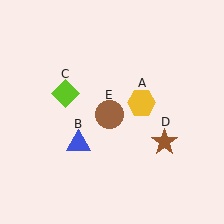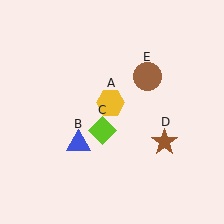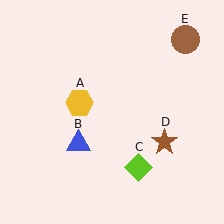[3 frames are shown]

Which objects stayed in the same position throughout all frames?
Blue triangle (object B) and brown star (object D) remained stationary.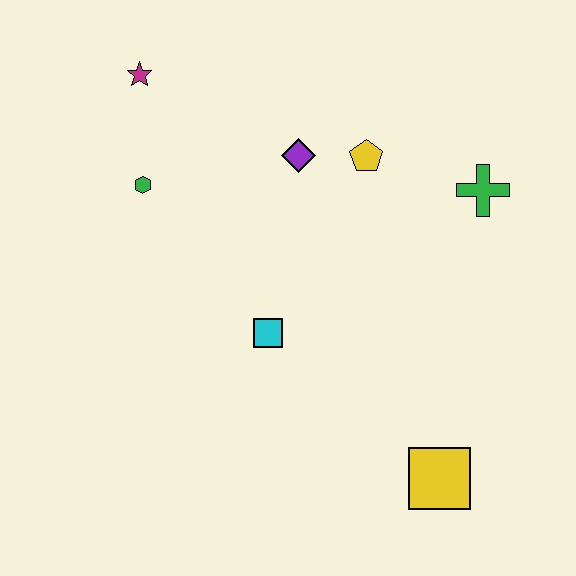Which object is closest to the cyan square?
The purple diamond is closest to the cyan square.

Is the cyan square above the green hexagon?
No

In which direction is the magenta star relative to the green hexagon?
The magenta star is above the green hexagon.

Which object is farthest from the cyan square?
The magenta star is farthest from the cyan square.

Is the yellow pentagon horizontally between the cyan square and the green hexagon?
No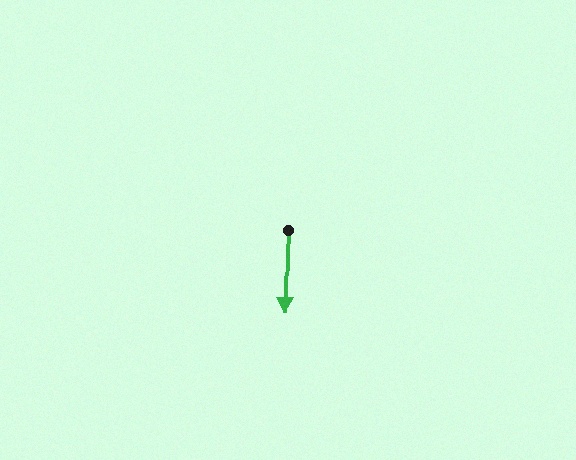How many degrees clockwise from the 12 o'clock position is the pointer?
Approximately 182 degrees.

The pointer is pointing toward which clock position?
Roughly 6 o'clock.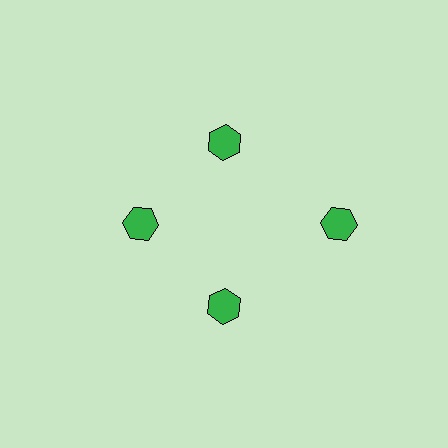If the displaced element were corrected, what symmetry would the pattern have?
It would have 4-fold rotational symmetry — the pattern would map onto itself every 90 degrees.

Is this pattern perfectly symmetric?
No. The 4 green hexagons are arranged in a ring, but one element near the 3 o'clock position is pushed outward from the center, breaking the 4-fold rotational symmetry.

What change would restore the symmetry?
The symmetry would be restored by moving it inward, back onto the ring so that all 4 hexagons sit at equal angles and equal distance from the center.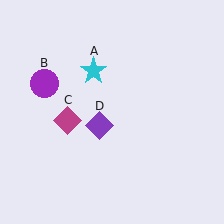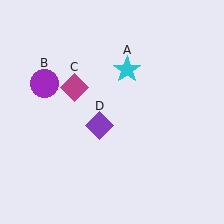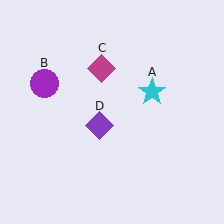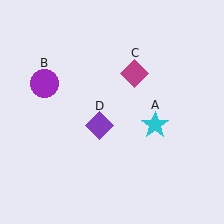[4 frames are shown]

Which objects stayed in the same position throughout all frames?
Purple circle (object B) and purple diamond (object D) remained stationary.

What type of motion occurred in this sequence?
The cyan star (object A), magenta diamond (object C) rotated clockwise around the center of the scene.